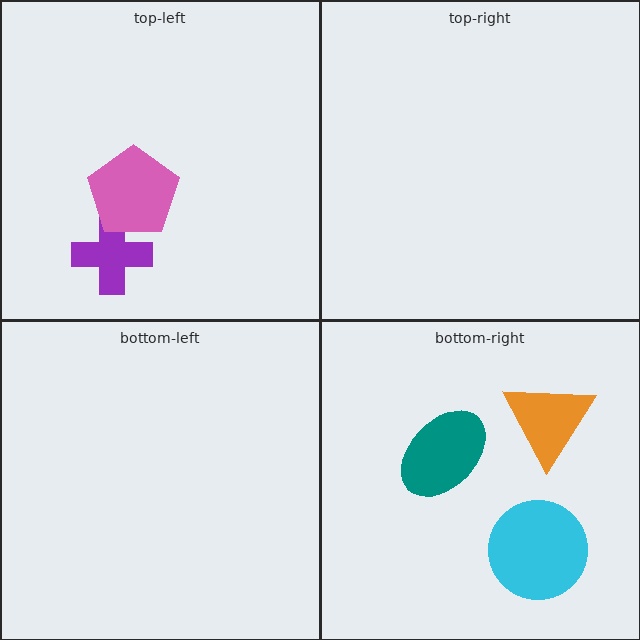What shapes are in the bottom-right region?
The teal ellipse, the orange triangle, the cyan circle.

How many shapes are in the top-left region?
2.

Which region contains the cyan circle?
The bottom-right region.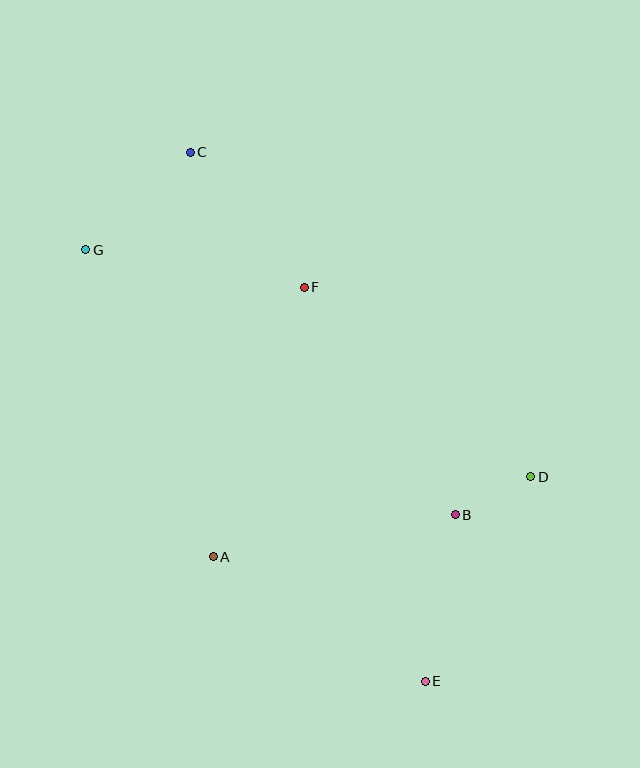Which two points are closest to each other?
Points B and D are closest to each other.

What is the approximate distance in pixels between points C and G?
The distance between C and G is approximately 143 pixels.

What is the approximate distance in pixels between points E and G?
The distance between E and G is approximately 549 pixels.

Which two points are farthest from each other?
Points C and E are farthest from each other.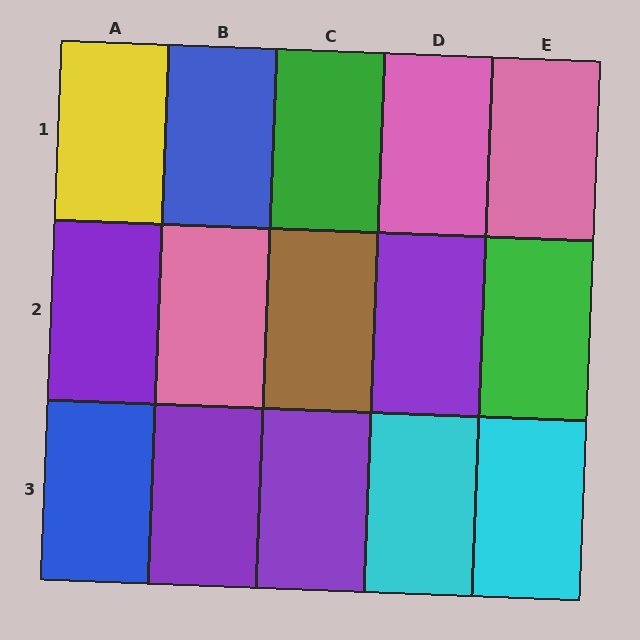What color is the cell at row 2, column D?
Purple.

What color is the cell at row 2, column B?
Pink.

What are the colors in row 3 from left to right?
Blue, purple, purple, cyan, cyan.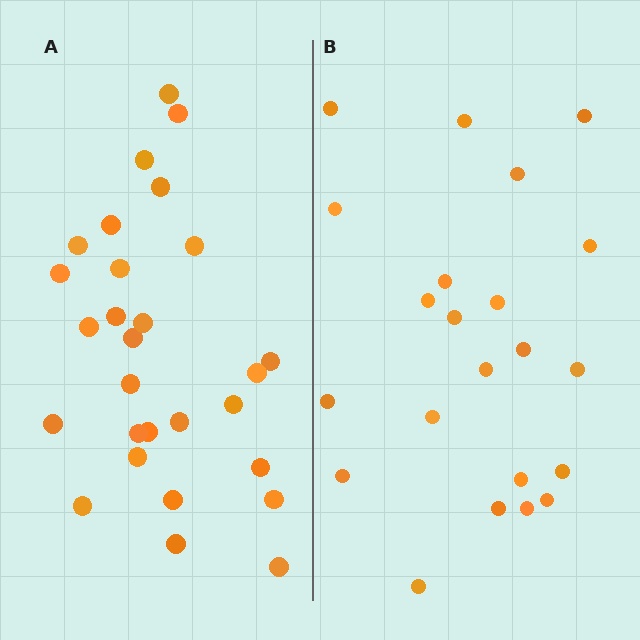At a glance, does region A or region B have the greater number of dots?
Region A (the left region) has more dots.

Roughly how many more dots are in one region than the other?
Region A has about 6 more dots than region B.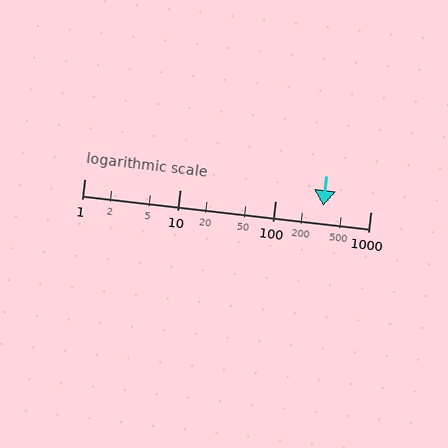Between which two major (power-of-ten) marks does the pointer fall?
The pointer is between 100 and 1000.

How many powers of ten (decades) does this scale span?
The scale spans 3 decades, from 1 to 1000.